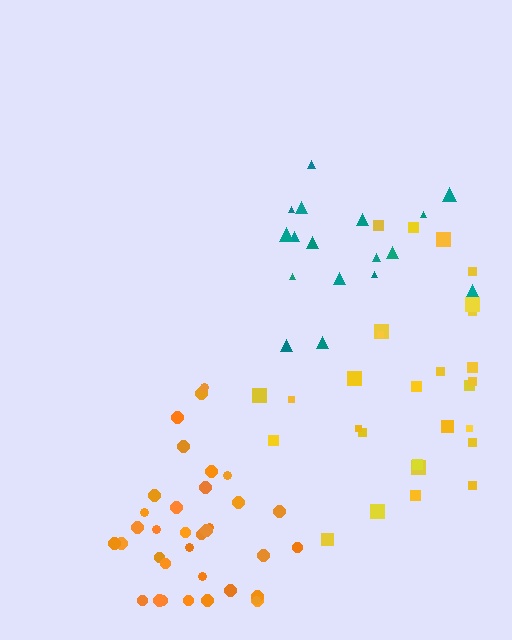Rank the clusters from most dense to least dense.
orange, yellow, teal.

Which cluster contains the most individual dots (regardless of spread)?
Orange (35).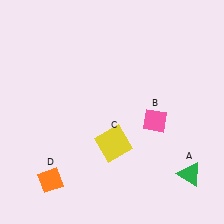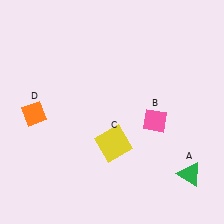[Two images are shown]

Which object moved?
The orange diamond (D) moved up.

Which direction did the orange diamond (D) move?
The orange diamond (D) moved up.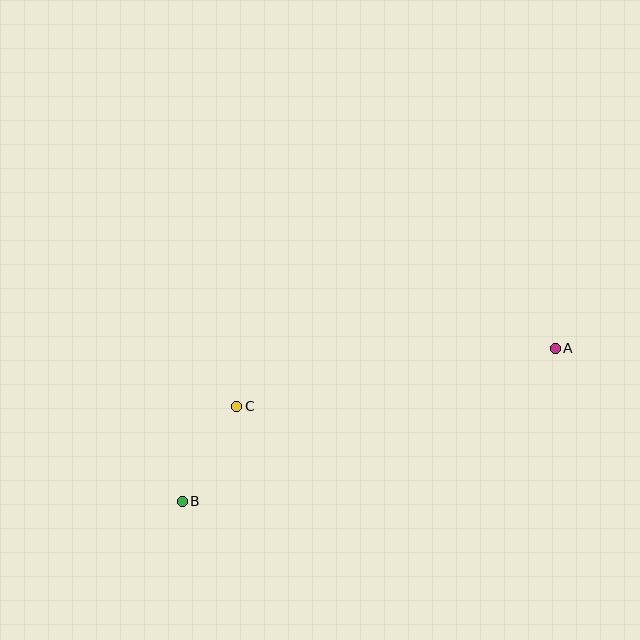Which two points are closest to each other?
Points B and C are closest to each other.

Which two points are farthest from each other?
Points A and B are farthest from each other.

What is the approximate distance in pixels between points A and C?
The distance between A and C is approximately 324 pixels.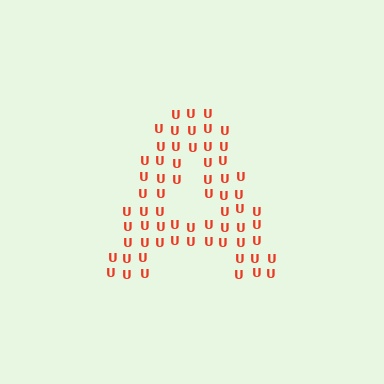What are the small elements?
The small elements are letter U's.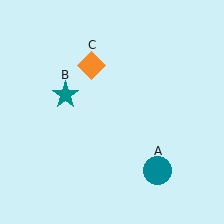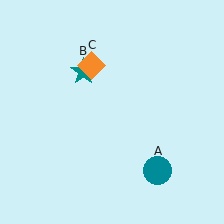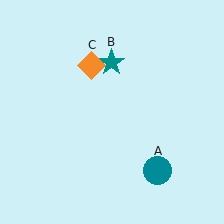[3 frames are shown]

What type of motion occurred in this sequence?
The teal star (object B) rotated clockwise around the center of the scene.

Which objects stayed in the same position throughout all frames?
Teal circle (object A) and orange diamond (object C) remained stationary.